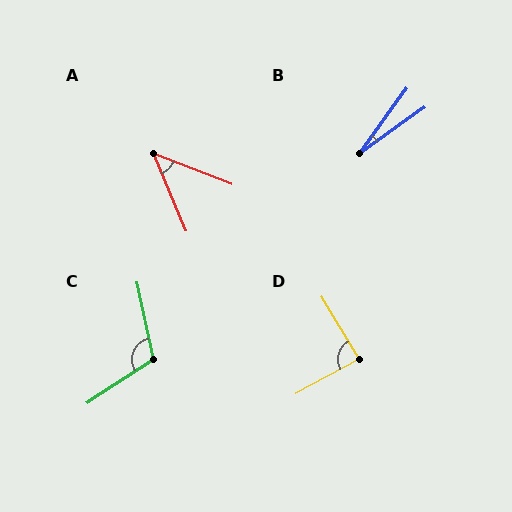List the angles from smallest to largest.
B (19°), A (46°), D (87°), C (111°).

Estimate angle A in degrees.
Approximately 46 degrees.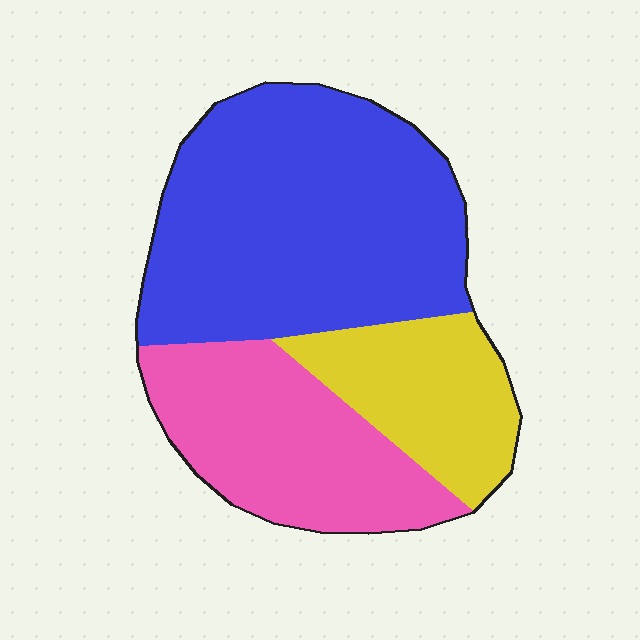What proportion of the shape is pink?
Pink covers around 30% of the shape.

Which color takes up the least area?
Yellow, at roughly 20%.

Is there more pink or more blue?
Blue.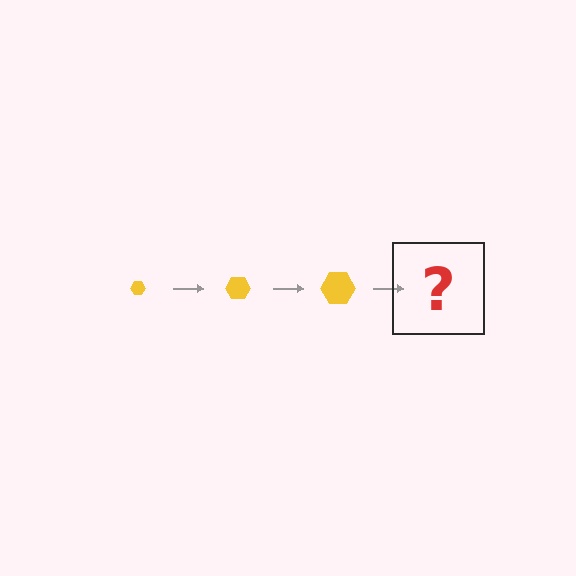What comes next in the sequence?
The next element should be a yellow hexagon, larger than the previous one.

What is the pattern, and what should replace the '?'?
The pattern is that the hexagon gets progressively larger each step. The '?' should be a yellow hexagon, larger than the previous one.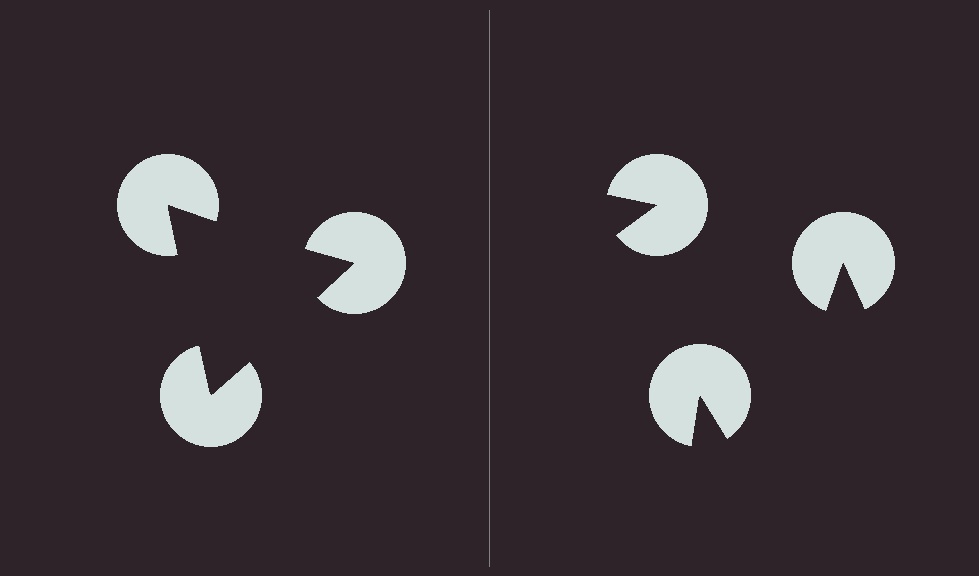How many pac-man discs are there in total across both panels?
6 — 3 on each side.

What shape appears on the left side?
An illusory triangle.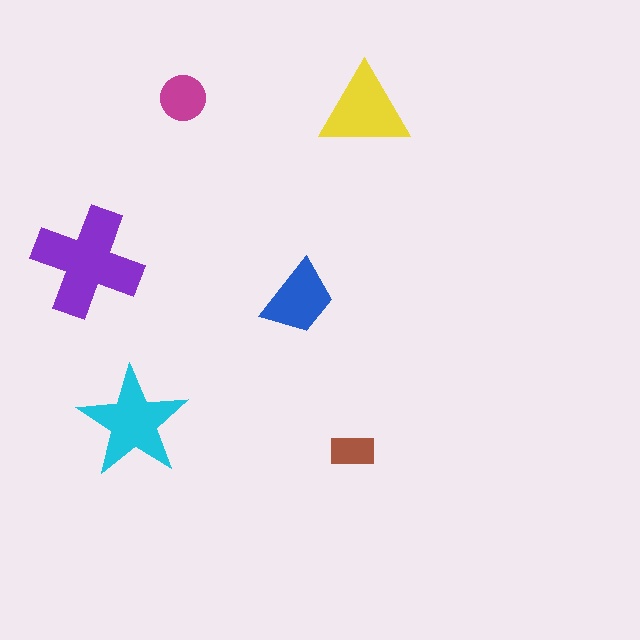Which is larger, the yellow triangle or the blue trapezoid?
The yellow triangle.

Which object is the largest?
The purple cross.